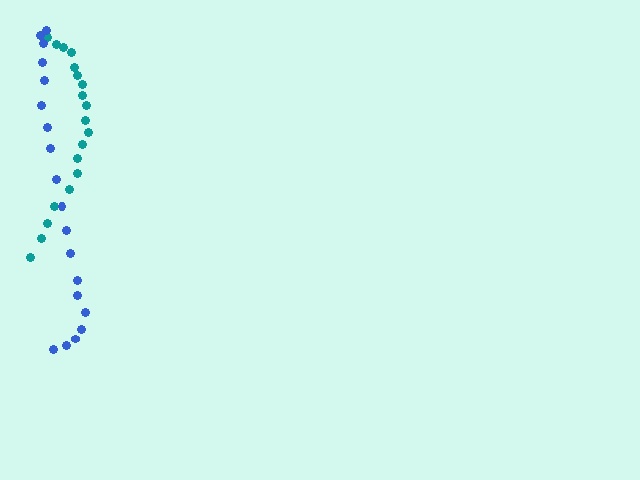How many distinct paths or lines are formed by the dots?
There are 2 distinct paths.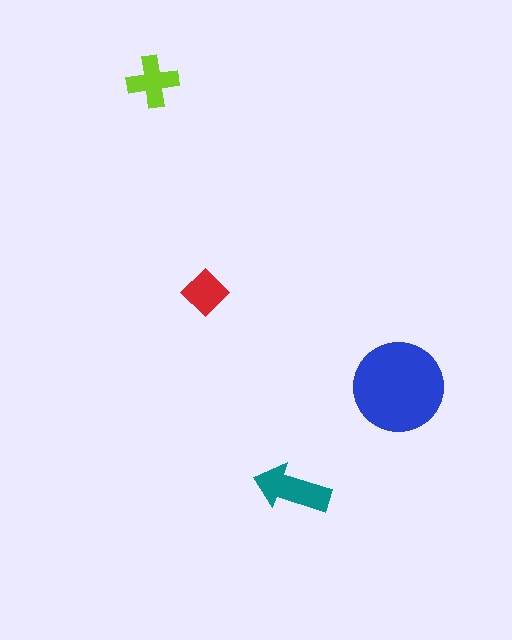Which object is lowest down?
The teal arrow is bottommost.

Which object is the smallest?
The red diamond.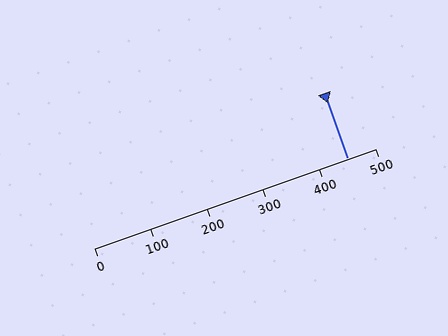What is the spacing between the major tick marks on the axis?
The major ticks are spaced 100 apart.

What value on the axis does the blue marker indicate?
The marker indicates approximately 450.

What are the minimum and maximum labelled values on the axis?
The axis runs from 0 to 500.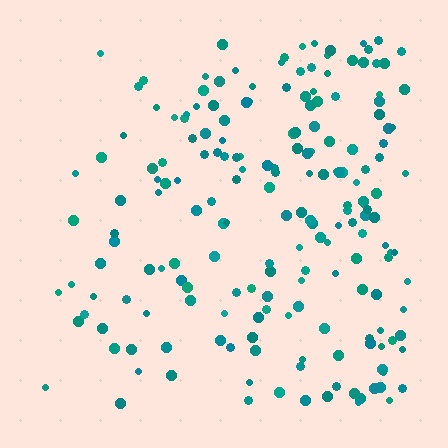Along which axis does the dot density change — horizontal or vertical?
Horizontal.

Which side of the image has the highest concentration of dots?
The right.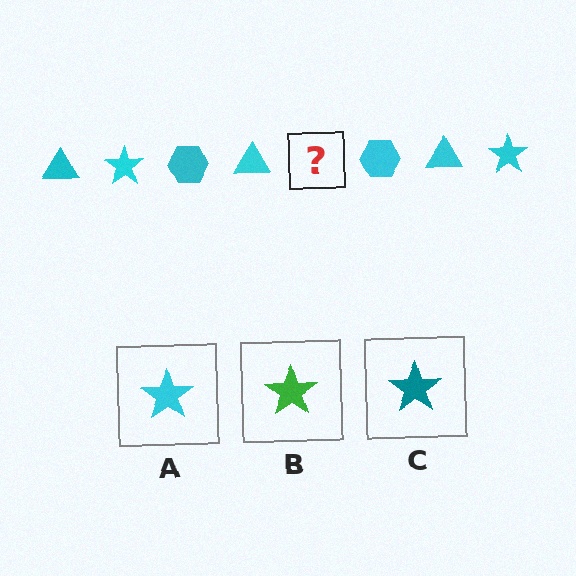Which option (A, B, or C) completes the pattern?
A.